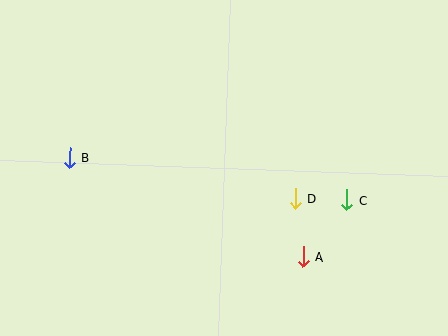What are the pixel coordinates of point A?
Point A is at (303, 256).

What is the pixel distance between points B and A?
The distance between B and A is 254 pixels.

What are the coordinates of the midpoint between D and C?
The midpoint between D and C is at (321, 199).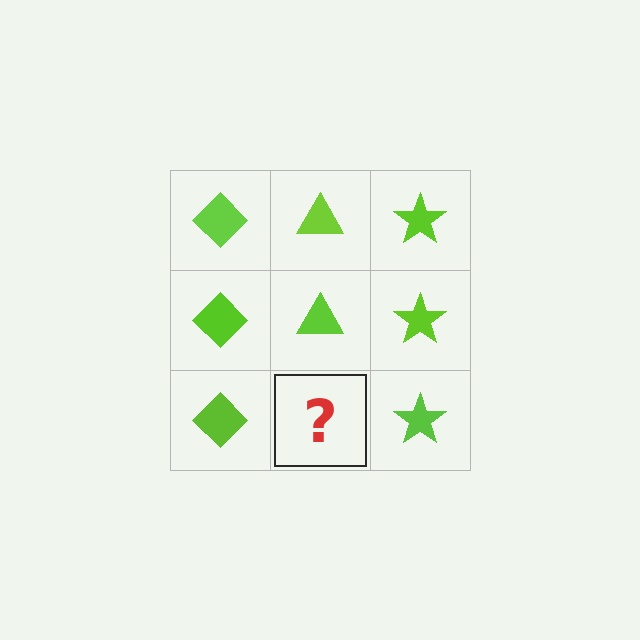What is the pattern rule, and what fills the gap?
The rule is that each column has a consistent shape. The gap should be filled with a lime triangle.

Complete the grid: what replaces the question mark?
The question mark should be replaced with a lime triangle.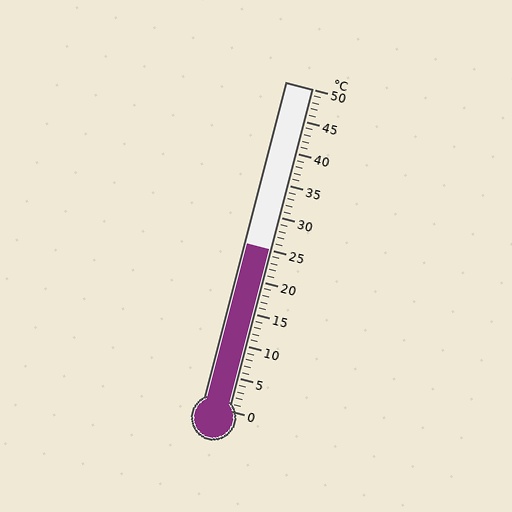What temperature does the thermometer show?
The thermometer shows approximately 25°C.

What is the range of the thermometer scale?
The thermometer scale ranges from 0°C to 50°C.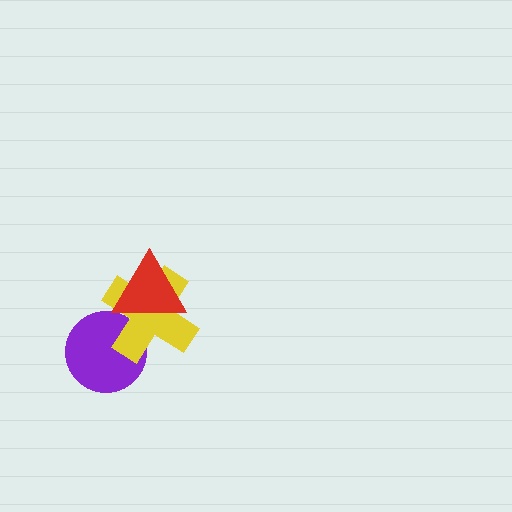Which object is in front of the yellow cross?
The red triangle is in front of the yellow cross.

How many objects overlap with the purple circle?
2 objects overlap with the purple circle.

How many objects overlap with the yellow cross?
2 objects overlap with the yellow cross.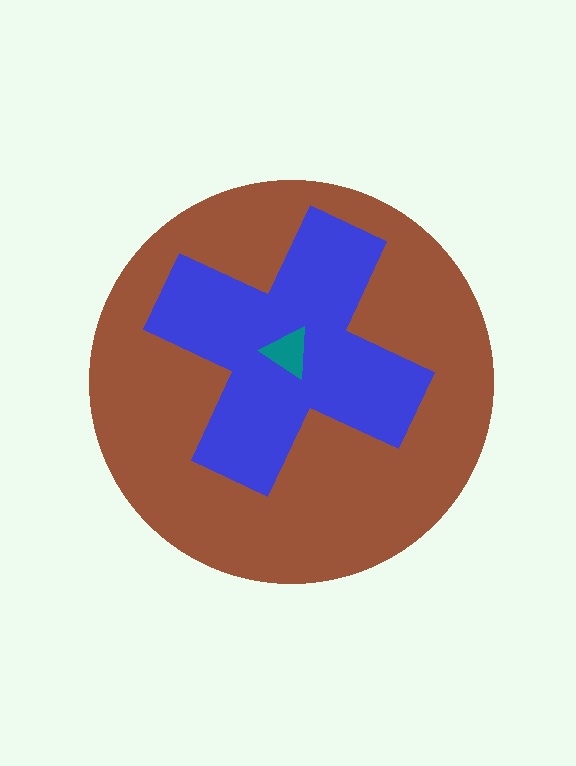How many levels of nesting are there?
3.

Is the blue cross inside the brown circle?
Yes.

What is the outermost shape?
The brown circle.